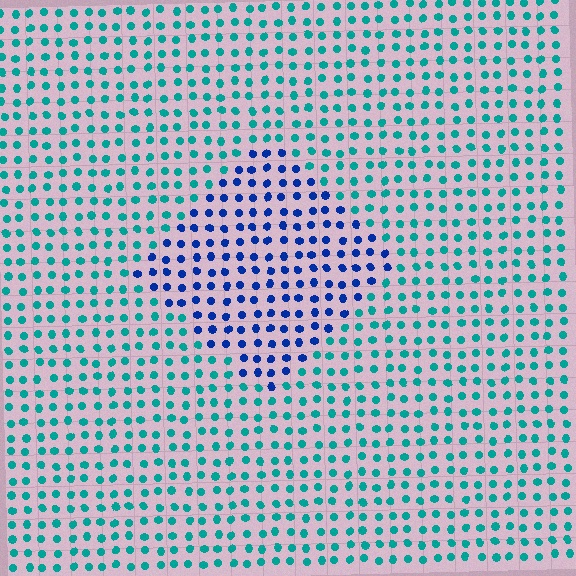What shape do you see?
I see a diamond.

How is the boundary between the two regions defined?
The boundary is defined purely by a slight shift in hue (about 48 degrees). Spacing, size, and orientation are identical on both sides.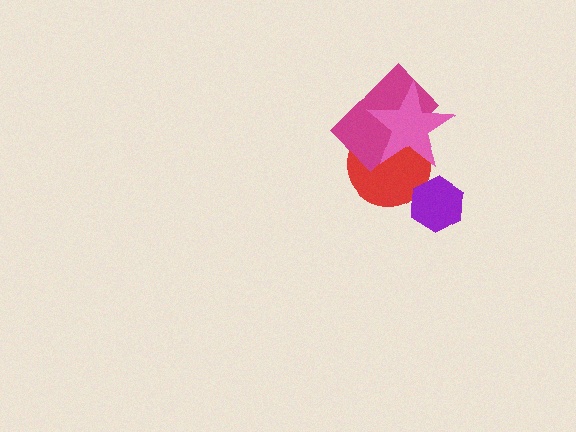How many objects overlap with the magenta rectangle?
2 objects overlap with the magenta rectangle.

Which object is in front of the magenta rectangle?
The pink star is in front of the magenta rectangle.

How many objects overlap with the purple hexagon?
1 object overlaps with the purple hexagon.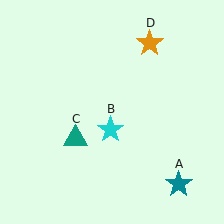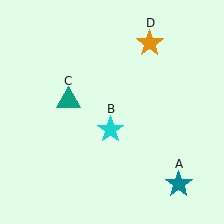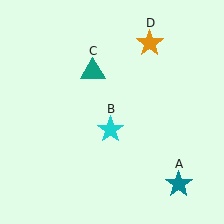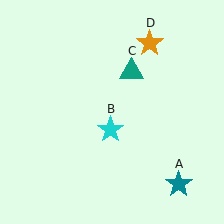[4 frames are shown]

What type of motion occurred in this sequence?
The teal triangle (object C) rotated clockwise around the center of the scene.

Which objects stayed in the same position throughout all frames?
Teal star (object A) and cyan star (object B) and orange star (object D) remained stationary.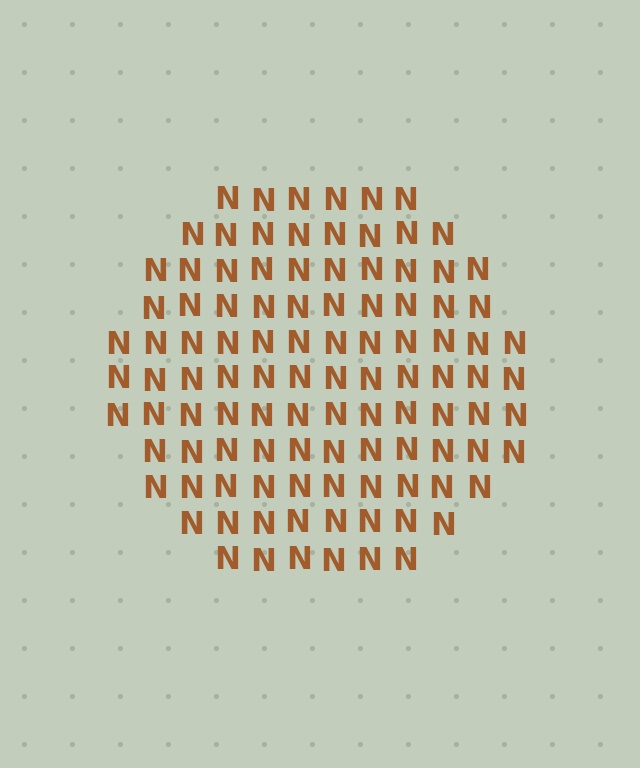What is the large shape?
The large shape is a circle.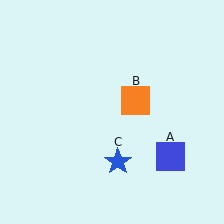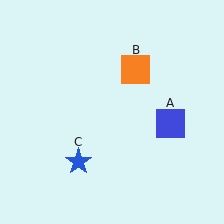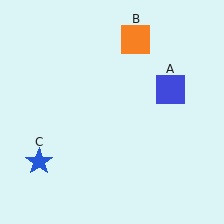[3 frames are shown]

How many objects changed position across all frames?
3 objects changed position: blue square (object A), orange square (object B), blue star (object C).